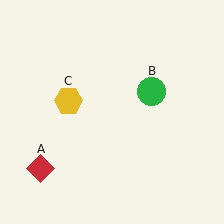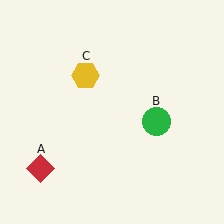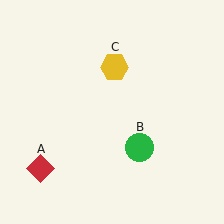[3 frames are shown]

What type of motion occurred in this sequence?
The green circle (object B), yellow hexagon (object C) rotated clockwise around the center of the scene.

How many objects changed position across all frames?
2 objects changed position: green circle (object B), yellow hexagon (object C).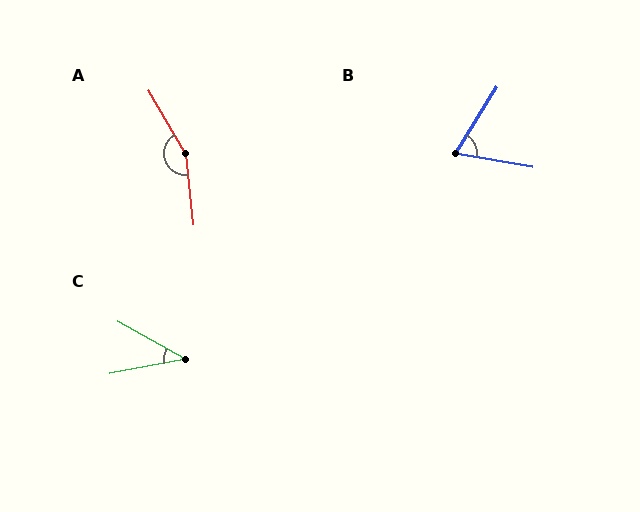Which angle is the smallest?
C, at approximately 40 degrees.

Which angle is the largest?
A, at approximately 156 degrees.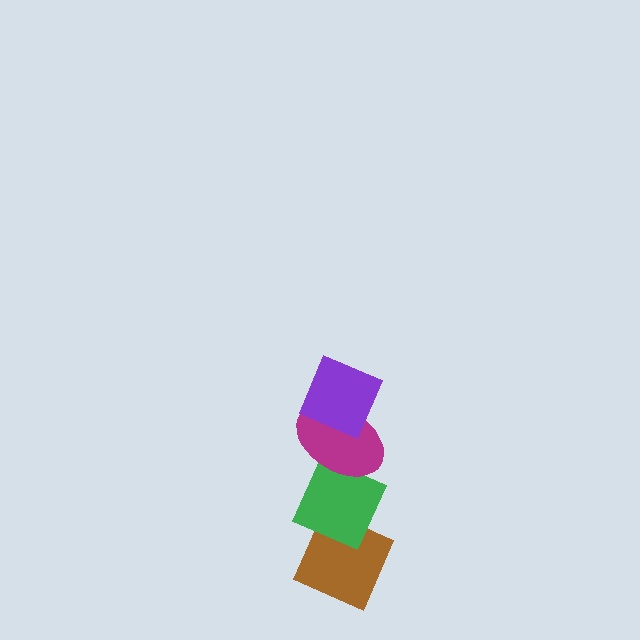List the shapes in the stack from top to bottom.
From top to bottom: the purple diamond, the magenta ellipse, the green diamond, the brown diamond.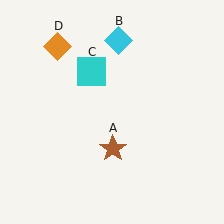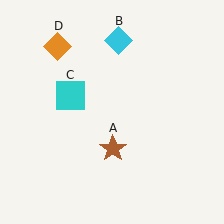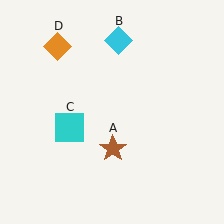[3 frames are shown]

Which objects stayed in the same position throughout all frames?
Brown star (object A) and cyan diamond (object B) and orange diamond (object D) remained stationary.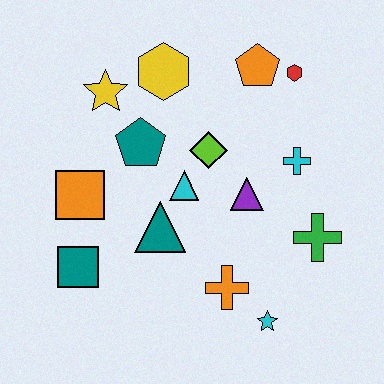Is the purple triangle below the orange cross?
No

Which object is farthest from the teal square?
The red hexagon is farthest from the teal square.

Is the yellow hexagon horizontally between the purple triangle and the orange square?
Yes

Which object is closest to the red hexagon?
The orange pentagon is closest to the red hexagon.